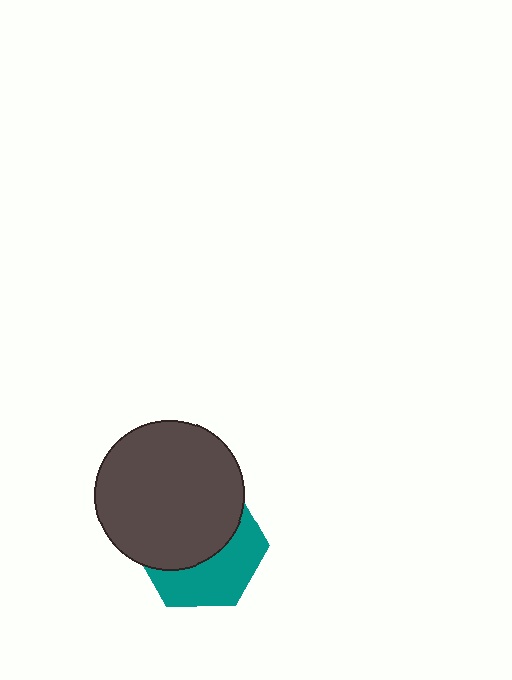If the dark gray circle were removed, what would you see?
You would see the complete teal hexagon.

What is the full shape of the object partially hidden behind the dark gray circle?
The partially hidden object is a teal hexagon.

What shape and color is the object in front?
The object in front is a dark gray circle.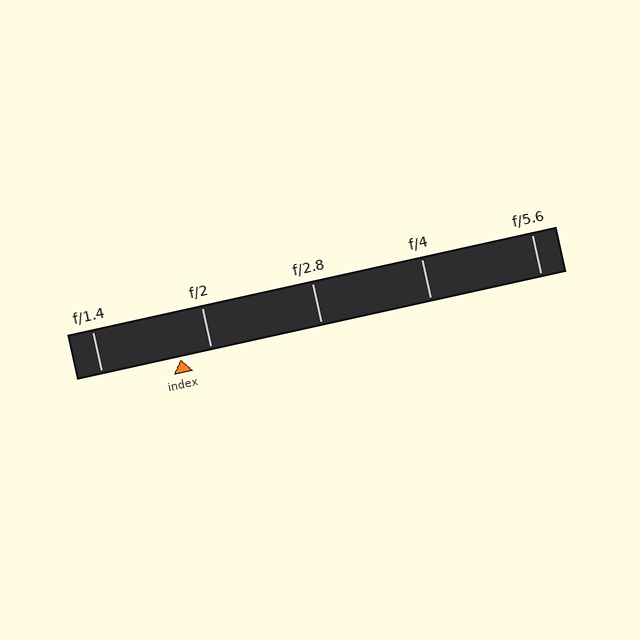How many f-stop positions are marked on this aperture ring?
There are 5 f-stop positions marked.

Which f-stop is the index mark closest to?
The index mark is closest to f/2.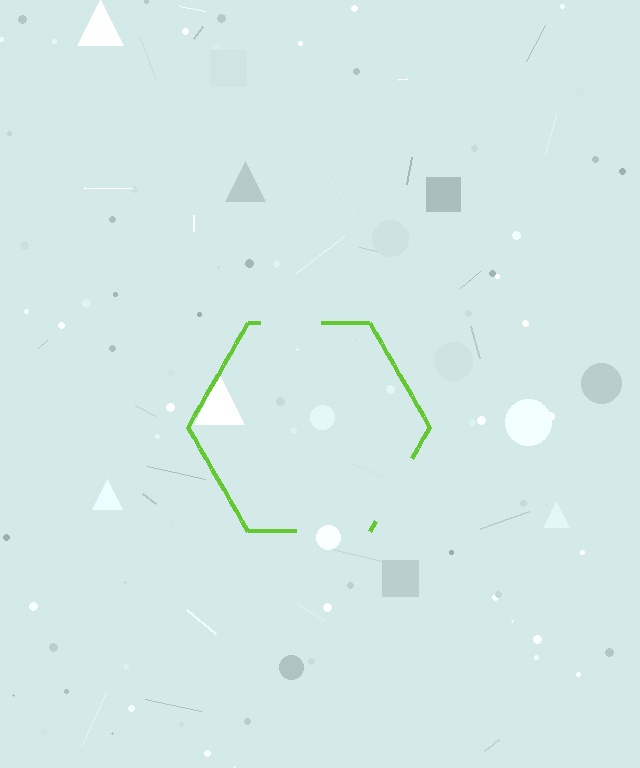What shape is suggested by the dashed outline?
The dashed outline suggests a hexagon.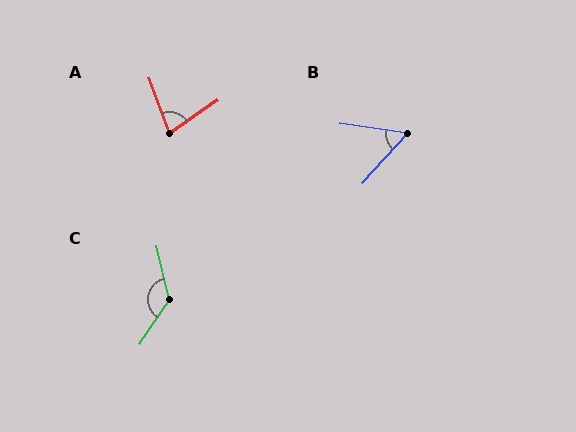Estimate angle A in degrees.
Approximately 76 degrees.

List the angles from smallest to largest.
B (55°), A (76°), C (133°).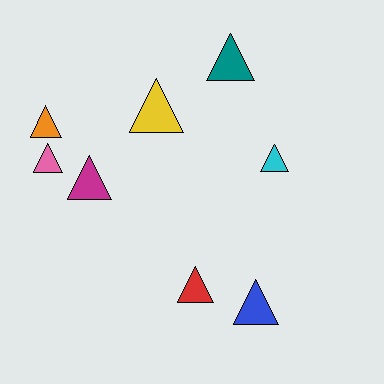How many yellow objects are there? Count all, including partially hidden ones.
There is 1 yellow object.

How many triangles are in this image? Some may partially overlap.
There are 8 triangles.